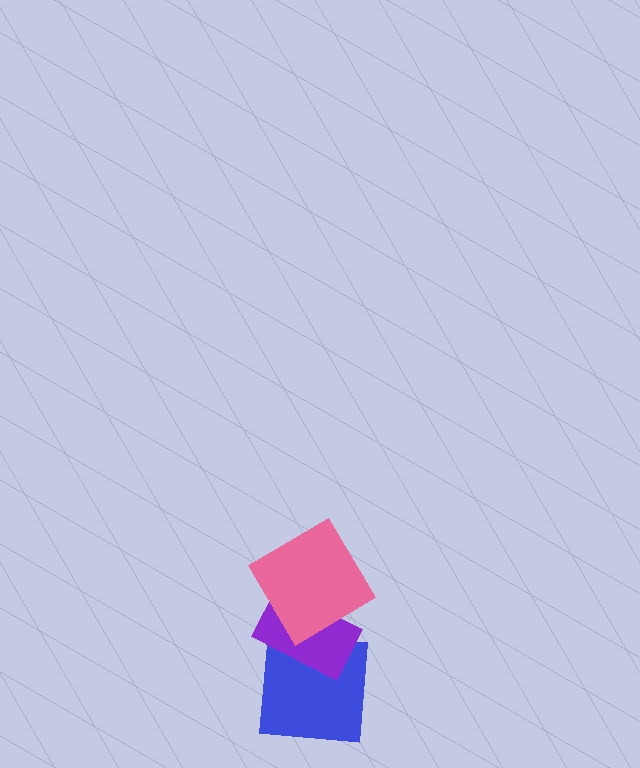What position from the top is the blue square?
The blue square is 3rd from the top.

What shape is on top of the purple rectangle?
The pink diamond is on top of the purple rectangle.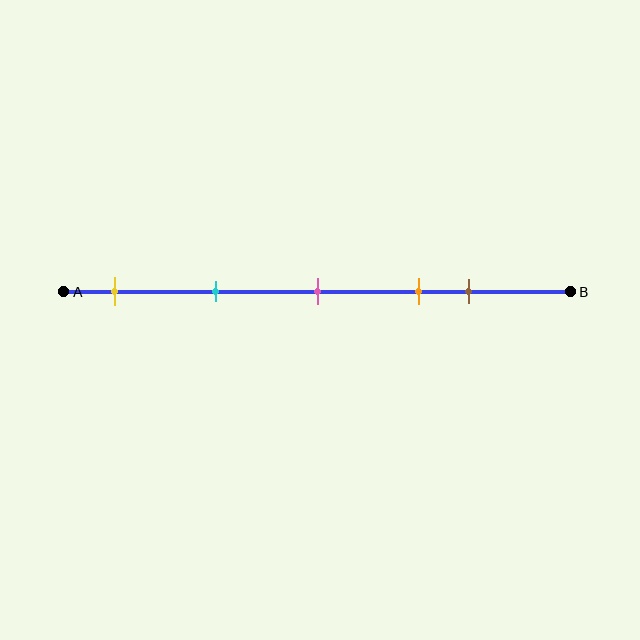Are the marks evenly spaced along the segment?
No, the marks are not evenly spaced.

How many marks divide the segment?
There are 5 marks dividing the segment.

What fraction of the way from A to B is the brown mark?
The brown mark is approximately 80% (0.8) of the way from A to B.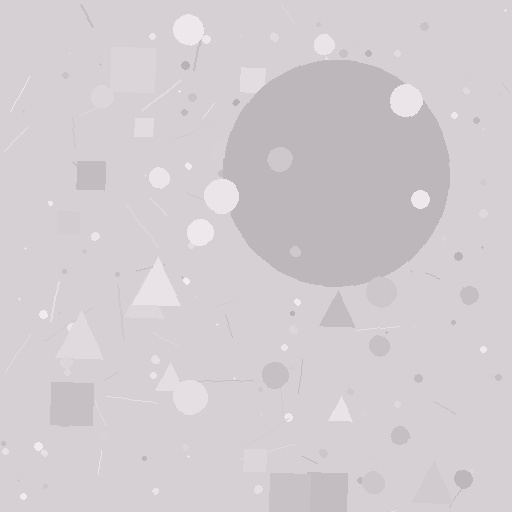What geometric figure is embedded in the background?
A circle is embedded in the background.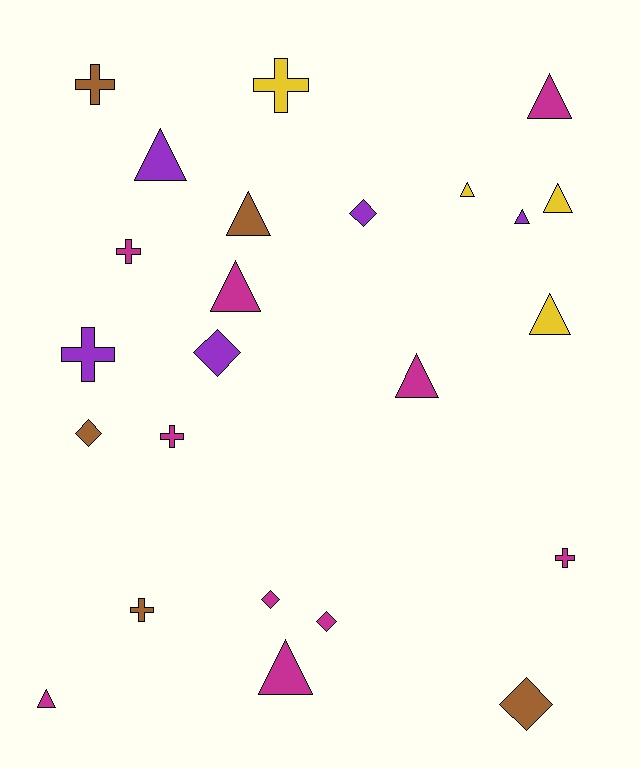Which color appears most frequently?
Magenta, with 10 objects.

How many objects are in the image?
There are 24 objects.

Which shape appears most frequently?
Triangle, with 11 objects.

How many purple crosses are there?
There is 1 purple cross.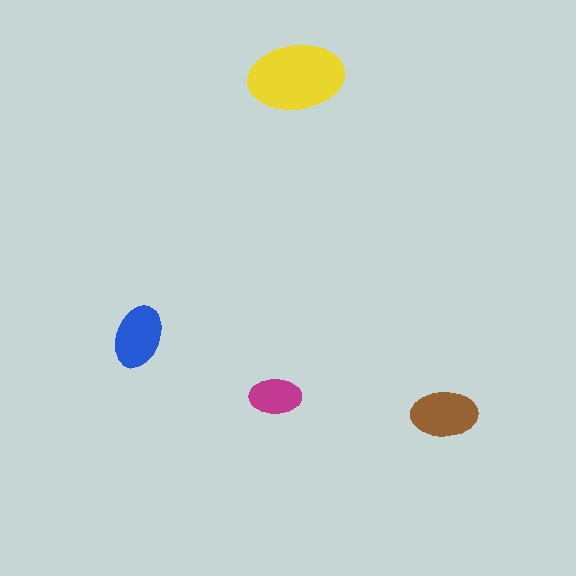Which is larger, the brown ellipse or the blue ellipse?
The brown one.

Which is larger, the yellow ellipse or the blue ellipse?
The yellow one.